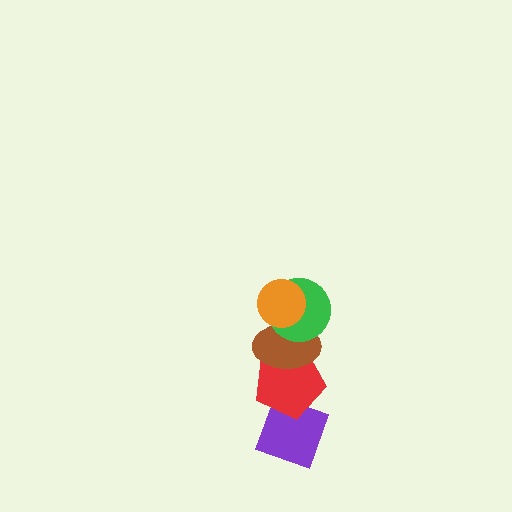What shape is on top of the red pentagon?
The brown ellipse is on top of the red pentagon.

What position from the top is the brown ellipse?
The brown ellipse is 3rd from the top.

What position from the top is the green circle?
The green circle is 2nd from the top.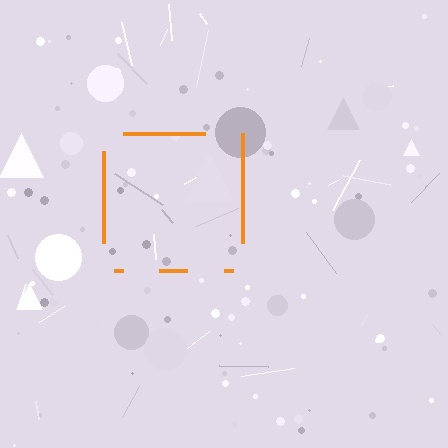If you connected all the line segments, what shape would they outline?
They would outline a square.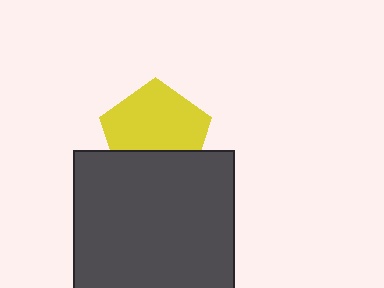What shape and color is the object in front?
The object in front is a dark gray rectangle.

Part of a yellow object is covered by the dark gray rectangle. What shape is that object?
It is a pentagon.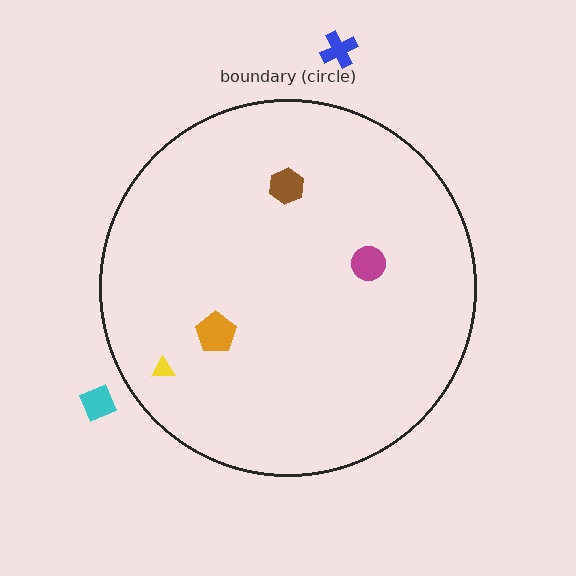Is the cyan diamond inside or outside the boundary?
Outside.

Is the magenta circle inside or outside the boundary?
Inside.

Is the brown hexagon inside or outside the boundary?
Inside.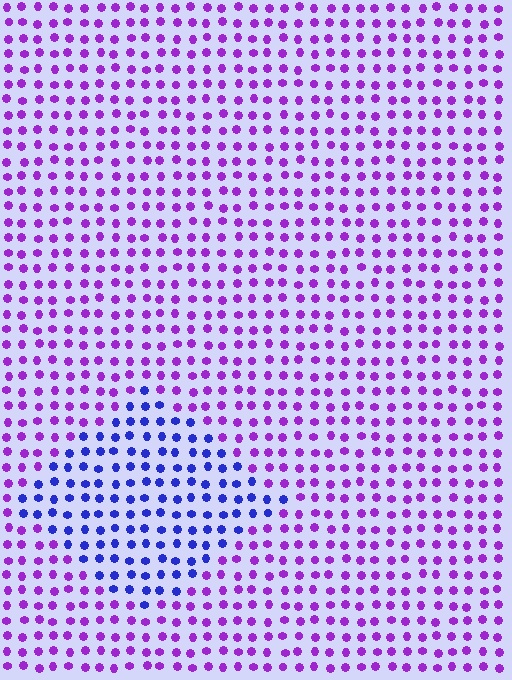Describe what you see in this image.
The image is filled with small purple elements in a uniform arrangement. A diamond-shaped region is visible where the elements are tinted to a slightly different hue, forming a subtle color boundary.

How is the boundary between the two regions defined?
The boundary is defined purely by a slight shift in hue (about 46 degrees). Spacing, size, and orientation are identical on both sides.